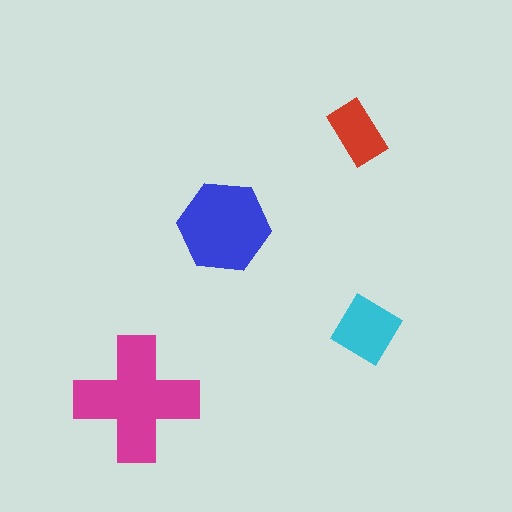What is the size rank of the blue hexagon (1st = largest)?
2nd.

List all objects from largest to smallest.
The magenta cross, the blue hexagon, the cyan diamond, the red rectangle.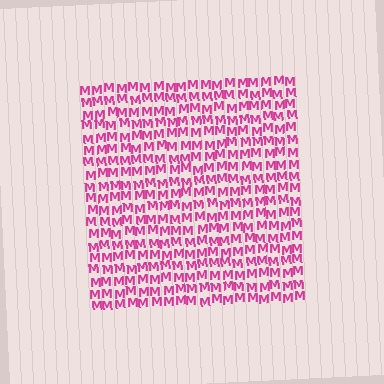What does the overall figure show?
The overall figure shows a square.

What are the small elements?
The small elements are letter M's.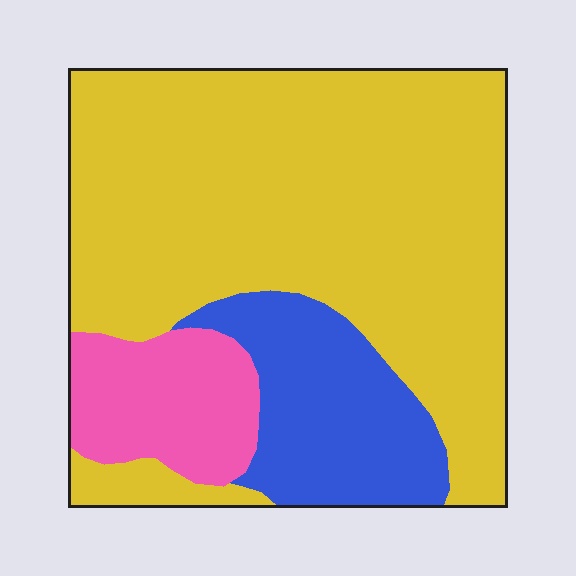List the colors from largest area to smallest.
From largest to smallest: yellow, blue, pink.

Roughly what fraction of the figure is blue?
Blue takes up about one sixth (1/6) of the figure.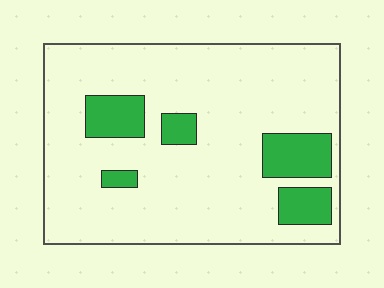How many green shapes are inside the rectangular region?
5.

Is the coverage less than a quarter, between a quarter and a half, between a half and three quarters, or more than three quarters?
Less than a quarter.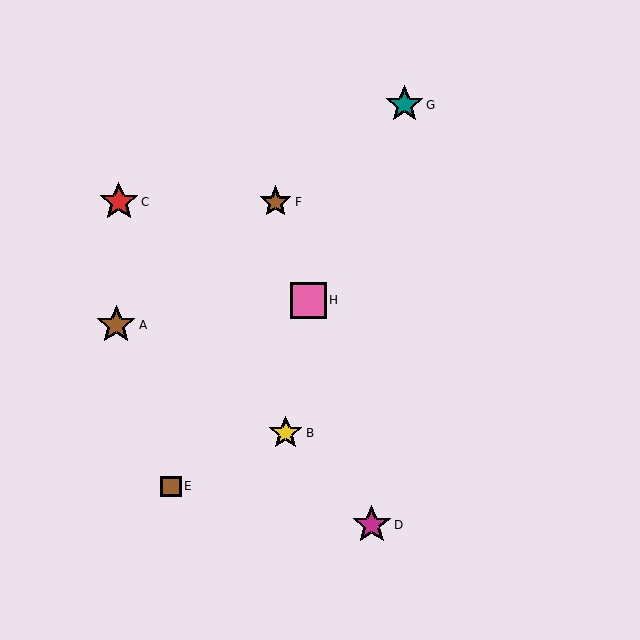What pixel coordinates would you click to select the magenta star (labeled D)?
Click at (372, 525) to select the magenta star D.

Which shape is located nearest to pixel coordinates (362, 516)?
The magenta star (labeled D) at (372, 525) is nearest to that location.